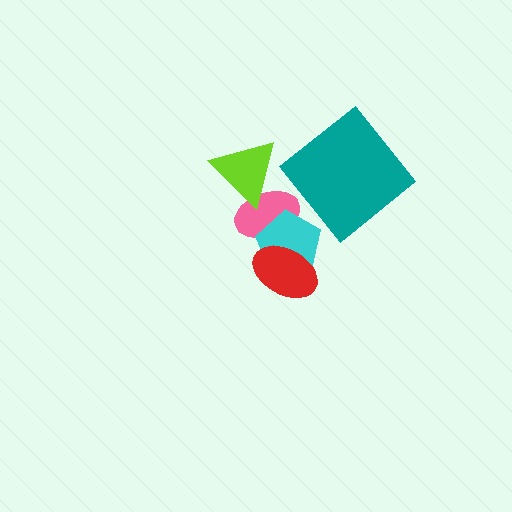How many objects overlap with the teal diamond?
0 objects overlap with the teal diamond.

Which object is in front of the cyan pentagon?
The red ellipse is in front of the cyan pentagon.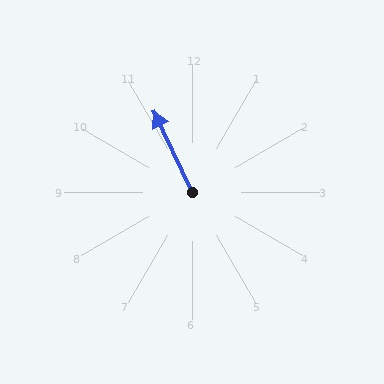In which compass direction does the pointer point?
Northwest.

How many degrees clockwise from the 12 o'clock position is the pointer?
Approximately 335 degrees.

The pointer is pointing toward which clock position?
Roughly 11 o'clock.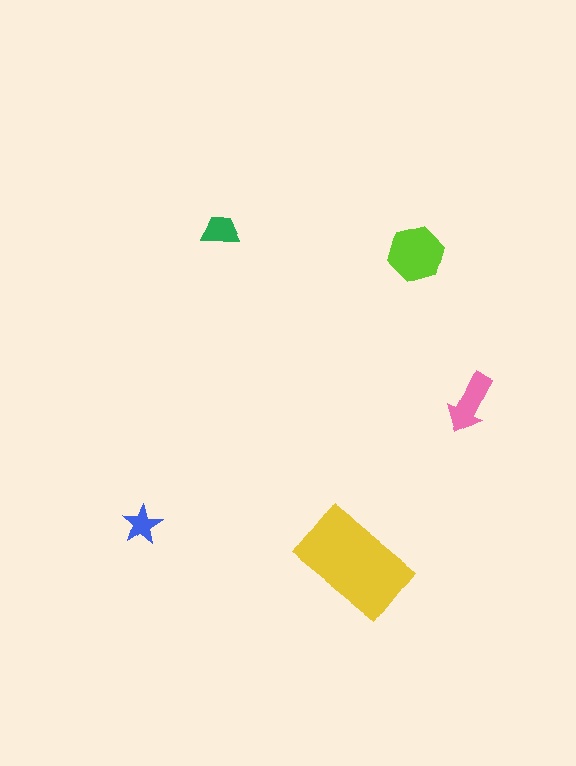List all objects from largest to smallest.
The yellow rectangle, the lime hexagon, the pink arrow, the green trapezoid, the blue star.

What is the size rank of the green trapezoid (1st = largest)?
4th.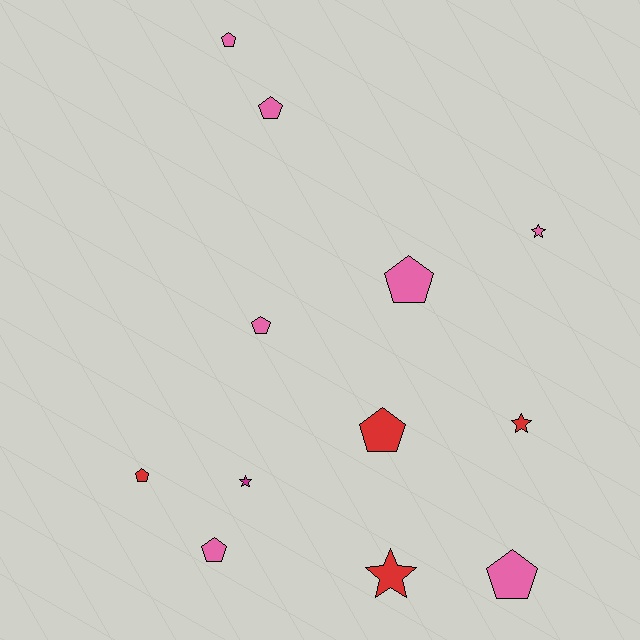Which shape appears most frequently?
Pentagon, with 8 objects.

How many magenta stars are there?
There is 1 magenta star.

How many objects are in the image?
There are 12 objects.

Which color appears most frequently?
Pink, with 7 objects.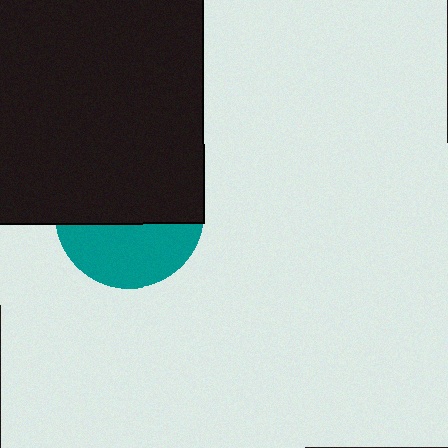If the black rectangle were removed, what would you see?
You would see the complete teal circle.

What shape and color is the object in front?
The object in front is a black rectangle.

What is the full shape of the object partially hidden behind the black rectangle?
The partially hidden object is a teal circle.